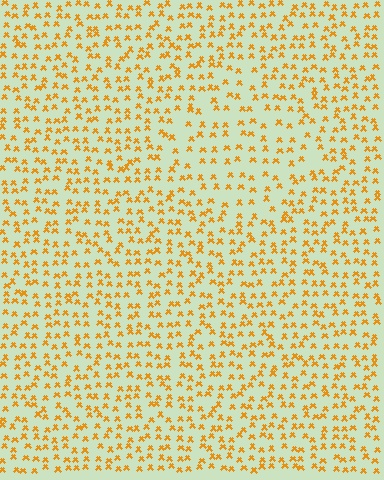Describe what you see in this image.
The image contains small orange elements arranged at two different densities. A diamond-shaped region is visible where the elements are less densely packed than the surrounding area.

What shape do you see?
I see a diamond.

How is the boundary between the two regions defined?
The boundary is defined by a change in element density (approximately 1.6x ratio). All elements are the same color, size, and shape.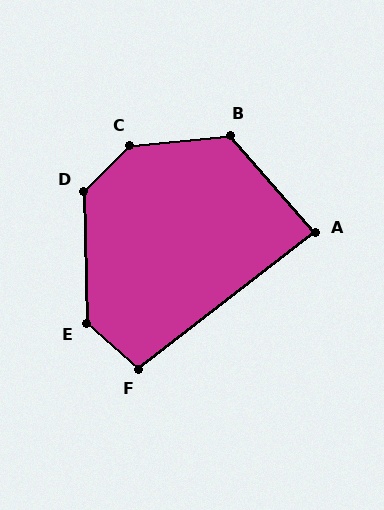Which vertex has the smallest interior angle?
A, at approximately 86 degrees.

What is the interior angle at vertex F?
Approximately 101 degrees (obtuse).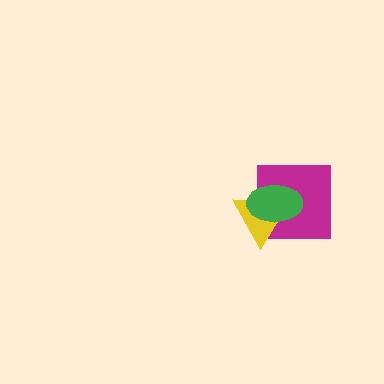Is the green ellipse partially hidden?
No, no other shape covers it.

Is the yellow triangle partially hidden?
Yes, it is partially covered by another shape.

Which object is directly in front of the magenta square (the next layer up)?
The yellow triangle is directly in front of the magenta square.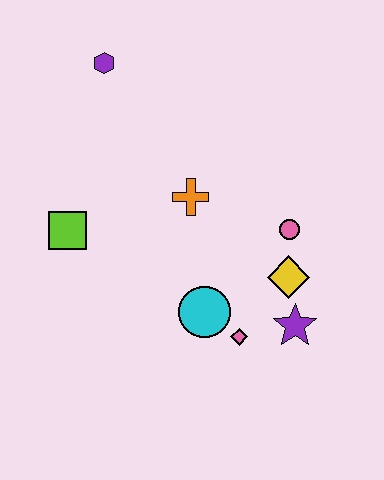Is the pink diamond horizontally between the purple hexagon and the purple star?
Yes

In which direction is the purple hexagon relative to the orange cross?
The purple hexagon is above the orange cross.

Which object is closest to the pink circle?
The yellow diamond is closest to the pink circle.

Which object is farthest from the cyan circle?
The purple hexagon is farthest from the cyan circle.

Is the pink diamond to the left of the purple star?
Yes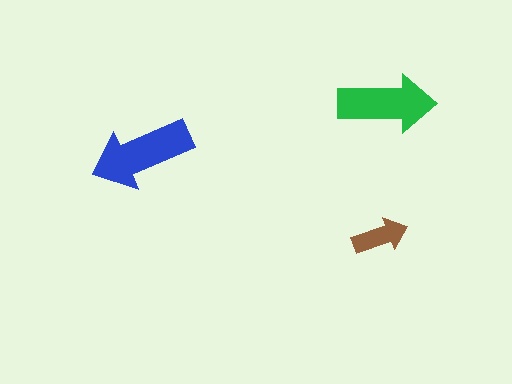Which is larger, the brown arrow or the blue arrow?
The blue one.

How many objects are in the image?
There are 3 objects in the image.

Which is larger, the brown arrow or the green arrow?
The green one.